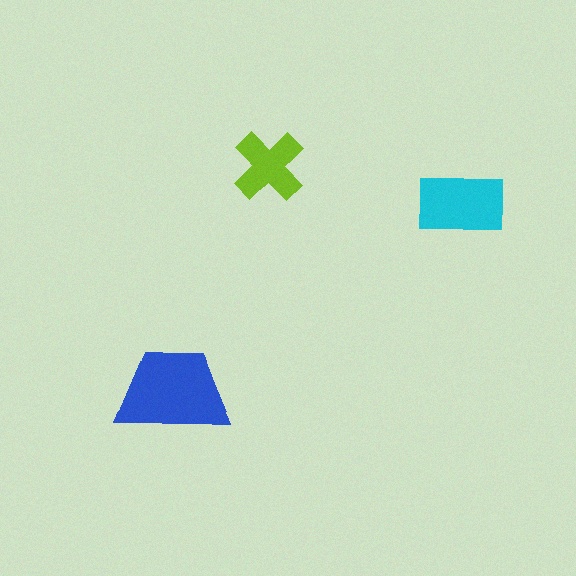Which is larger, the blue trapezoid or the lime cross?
The blue trapezoid.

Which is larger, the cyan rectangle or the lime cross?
The cyan rectangle.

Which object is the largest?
The blue trapezoid.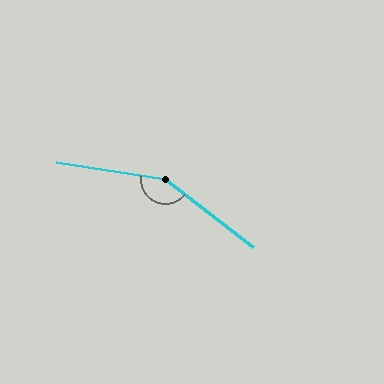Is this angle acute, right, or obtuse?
It is obtuse.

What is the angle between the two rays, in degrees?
Approximately 151 degrees.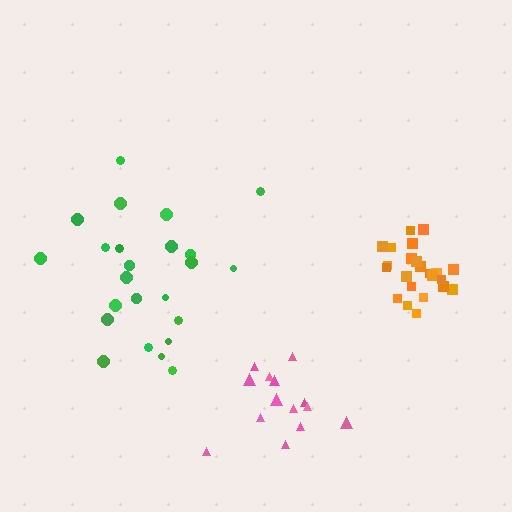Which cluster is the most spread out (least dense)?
Green.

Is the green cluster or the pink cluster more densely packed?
Pink.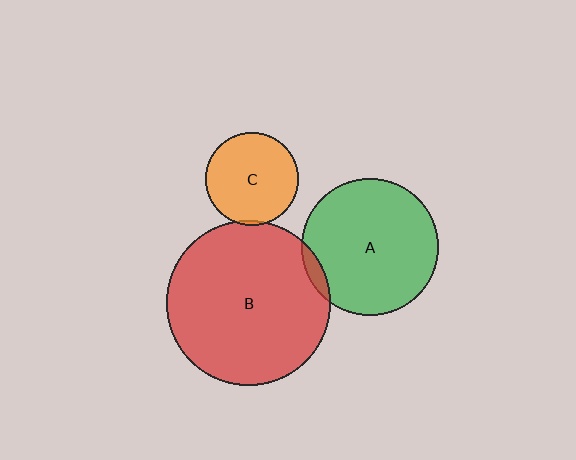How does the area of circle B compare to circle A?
Approximately 1.4 times.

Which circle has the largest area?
Circle B (red).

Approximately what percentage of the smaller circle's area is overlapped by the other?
Approximately 5%.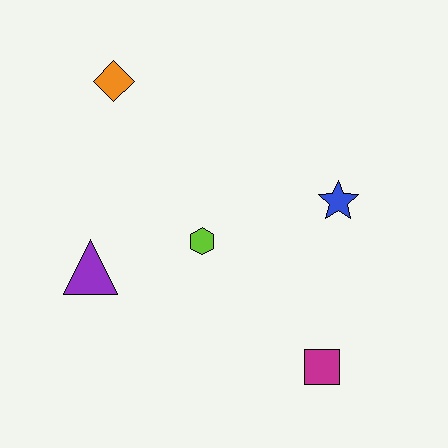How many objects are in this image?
There are 5 objects.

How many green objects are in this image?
There are no green objects.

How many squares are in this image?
There is 1 square.